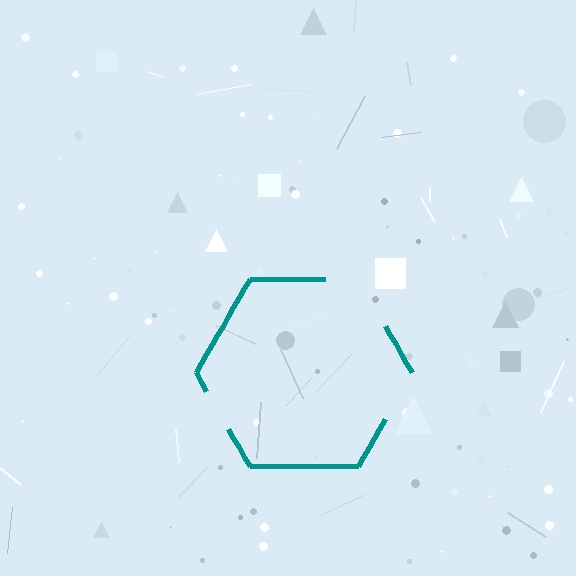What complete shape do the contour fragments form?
The contour fragments form a hexagon.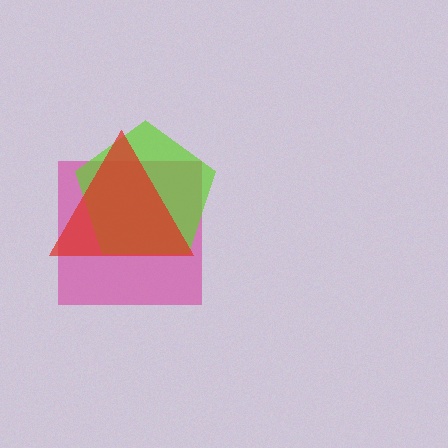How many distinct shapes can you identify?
There are 3 distinct shapes: a magenta square, a lime pentagon, a red triangle.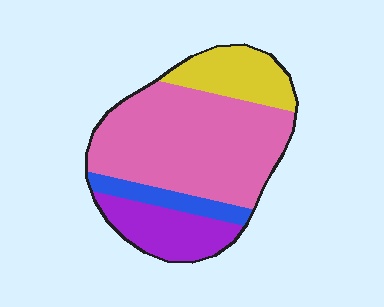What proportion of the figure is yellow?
Yellow covers 17% of the figure.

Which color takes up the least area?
Blue, at roughly 10%.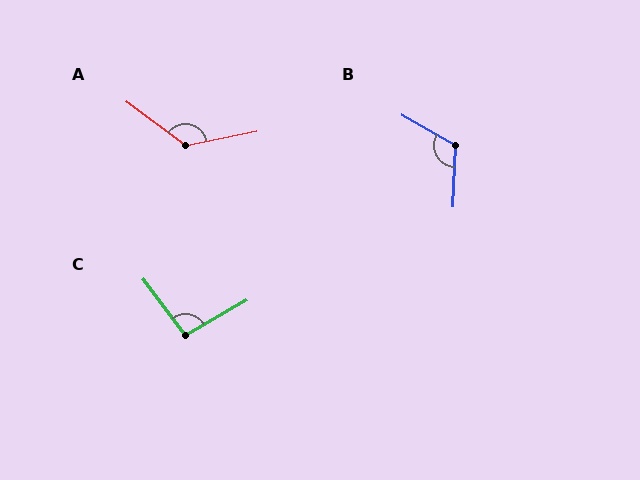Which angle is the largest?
A, at approximately 133 degrees.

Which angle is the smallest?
C, at approximately 96 degrees.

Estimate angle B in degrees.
Approximately 118 degrees.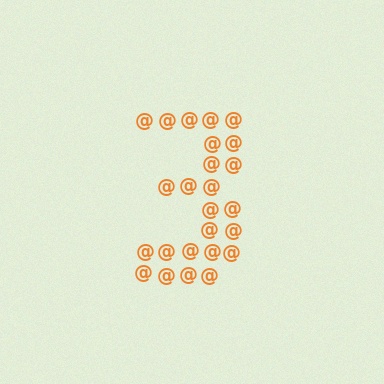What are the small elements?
The small elements are at signs.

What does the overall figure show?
The overall figure shows the digit 3.